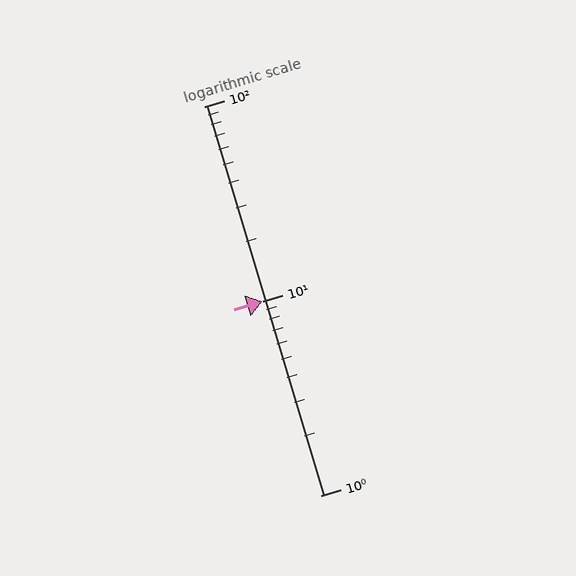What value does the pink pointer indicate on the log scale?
The pointer indicates approximately 10.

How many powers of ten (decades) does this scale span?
The scale spans 2 decades, from 1 to 100.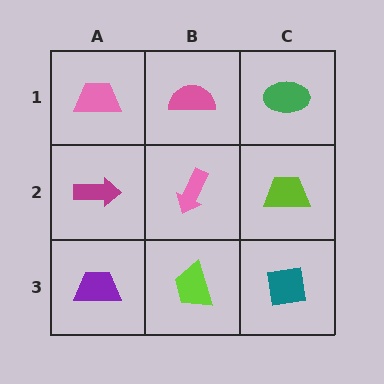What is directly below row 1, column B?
A pink arrow.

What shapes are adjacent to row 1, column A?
A magenta arrow (row 2, column A), a pink semicircle (row 1, column B).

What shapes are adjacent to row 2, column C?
A green ellipse (row 1, column C), a teal square (row 3, column C), a pink arrow (row 2, column B).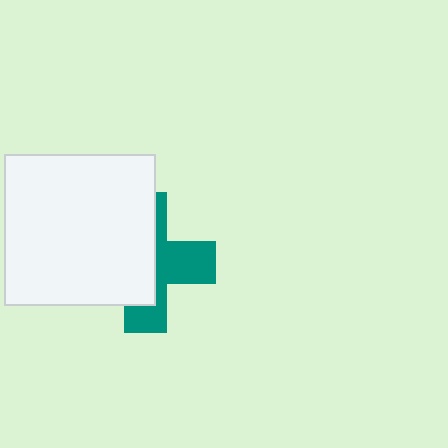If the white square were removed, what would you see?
You would see the complete teal cross.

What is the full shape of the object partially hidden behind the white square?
The partially hidden object is a teal cross.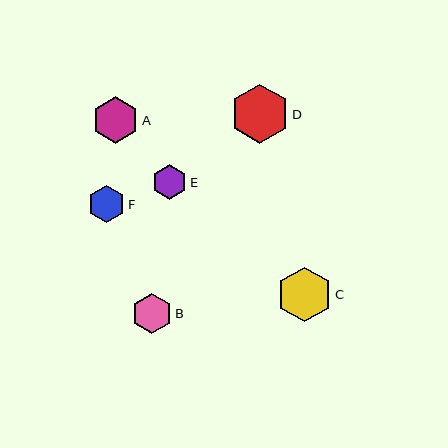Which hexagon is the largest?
Hexagon D is the largest with a size of approximately 59 pixels.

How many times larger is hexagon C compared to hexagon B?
Hexagon C is approximately 1.4 times the size of hexagon B.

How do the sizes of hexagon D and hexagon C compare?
Hexagon D and hexagon C are approximately the same size.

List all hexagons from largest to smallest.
From largest to smallest: D, C, A, B, F, E.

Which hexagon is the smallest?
Hexagon E is the smallest with a size of approximately 36 pixels.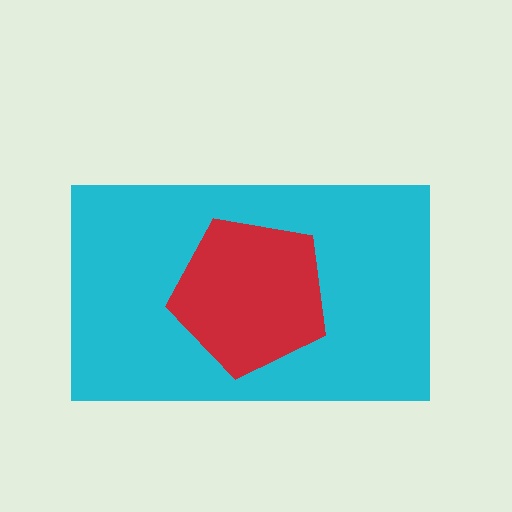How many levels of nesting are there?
2.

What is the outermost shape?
The cyan rectangle.